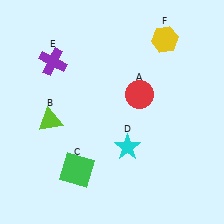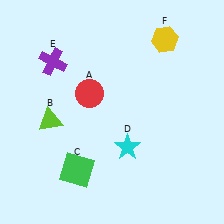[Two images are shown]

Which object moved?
The red circle (A) moved left.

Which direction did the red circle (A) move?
The red circle (A) moved left.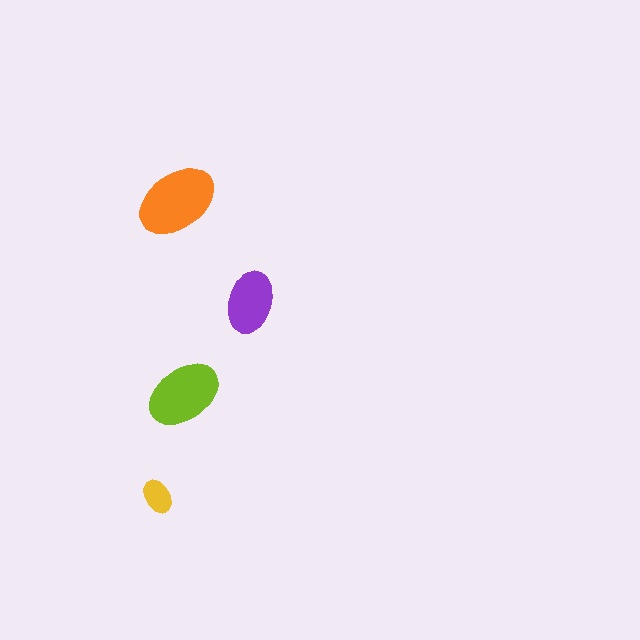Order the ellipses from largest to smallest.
the orange one, the lime one, the purple one, the yellow one.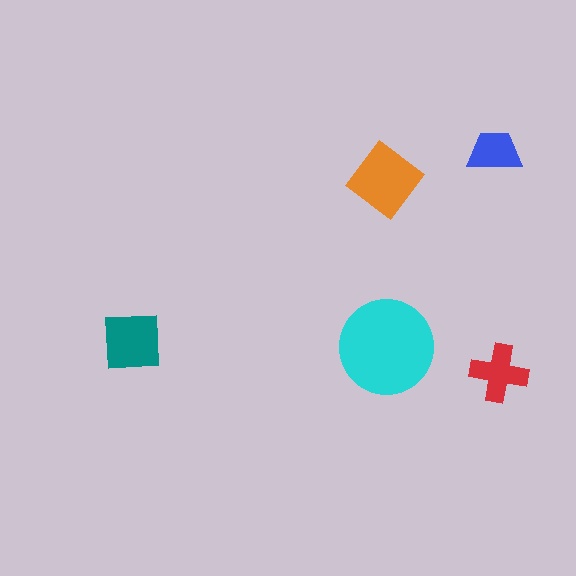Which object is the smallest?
The blue trapezoid.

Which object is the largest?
The cyan circle.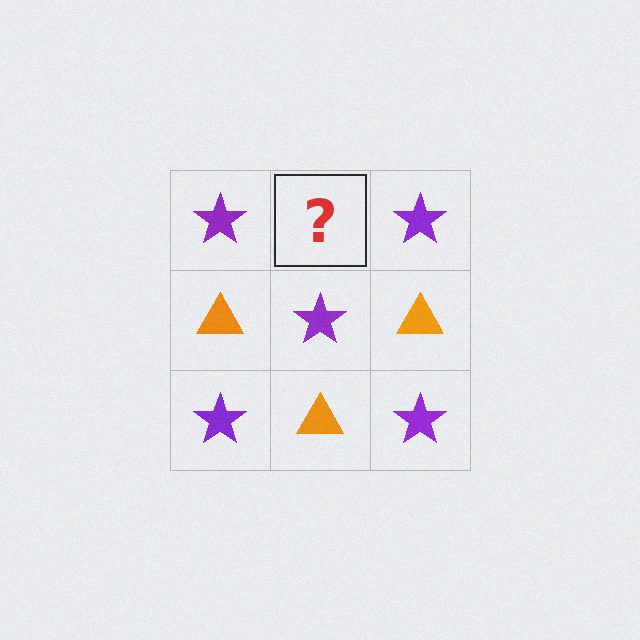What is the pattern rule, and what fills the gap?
The rule is that it alternates purple star and orange triangle in a checkerboard pattern. The gap should be filled with an orange triangle.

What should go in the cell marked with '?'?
The missing cell should contain an orange triangle.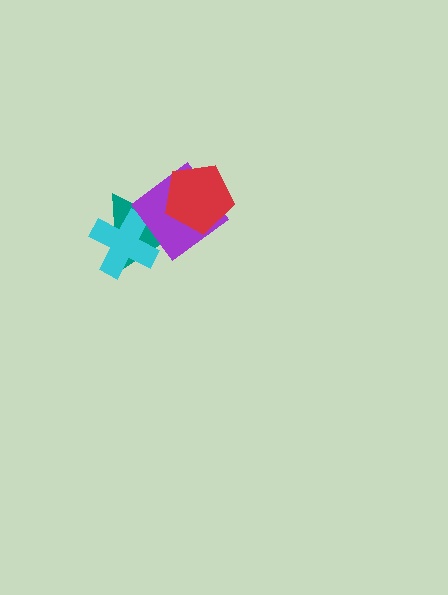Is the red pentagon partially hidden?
No, no other shape covers it.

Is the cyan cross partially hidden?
Yes, it is partially covered by another shape.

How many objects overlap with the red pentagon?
2 objects overlap with the red pentagon.